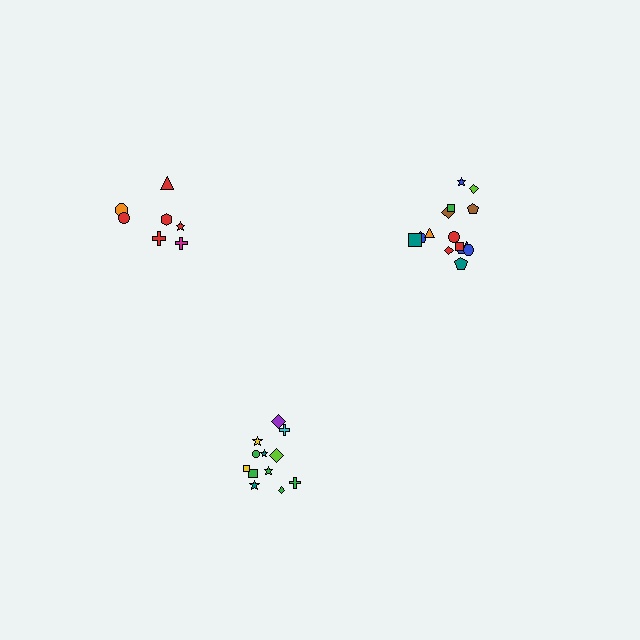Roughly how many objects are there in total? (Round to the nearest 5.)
Roughly 35 objects in total.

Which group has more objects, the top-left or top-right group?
The top-right group.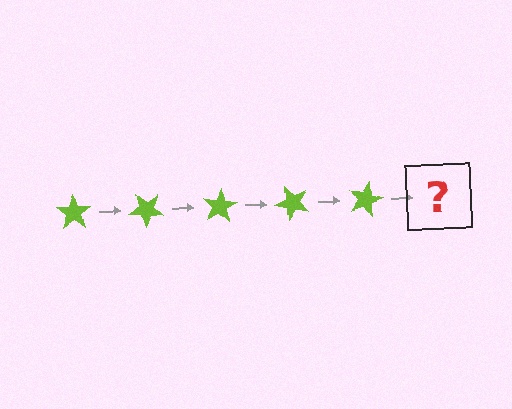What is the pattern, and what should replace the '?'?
The pattern is that the star rotates 40 degrees each step. The '?' should be a lime star rotated 200 degrees.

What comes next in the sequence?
The next element should be a lime star rotated 200 degrees.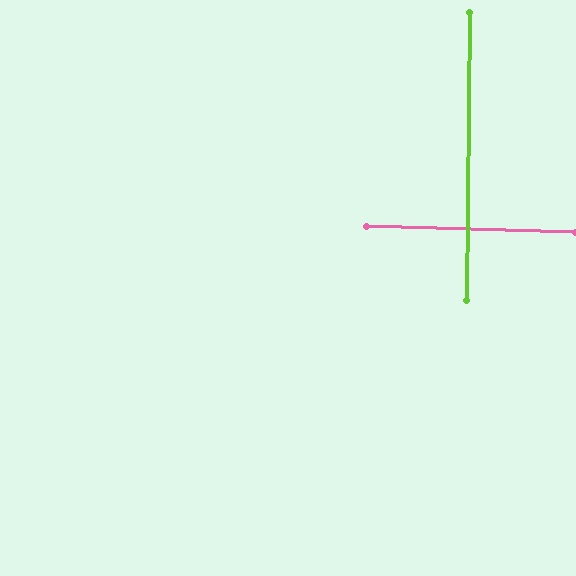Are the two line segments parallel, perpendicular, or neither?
Perpendicular — they meet at approximately 89°.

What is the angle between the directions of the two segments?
Approximately 89 degrees.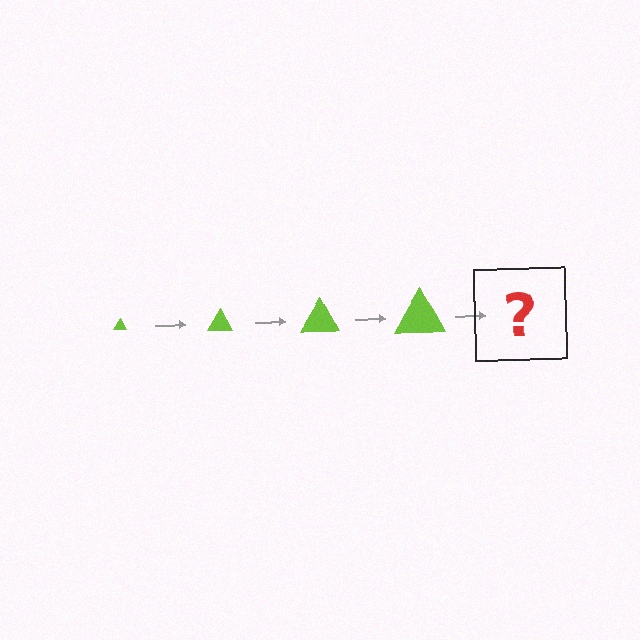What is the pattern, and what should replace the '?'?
The pattern is that the triangle gets progressively larger each step. The '?' should be a lime triangle, larger than the previous one.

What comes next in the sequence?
The next element should be a lime triangle, larger than the previous one.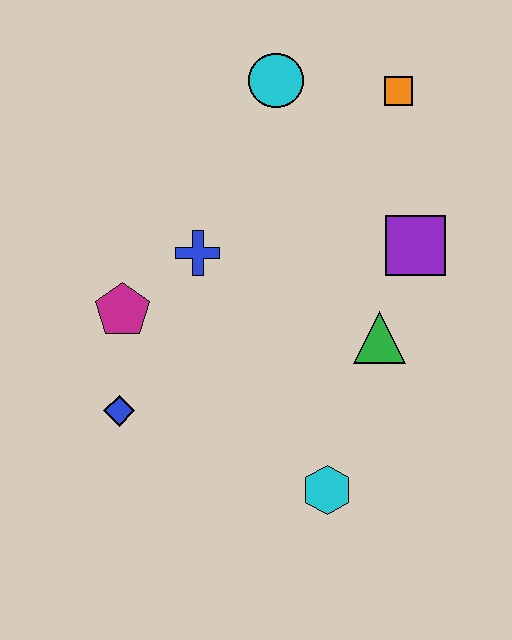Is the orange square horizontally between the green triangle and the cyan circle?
No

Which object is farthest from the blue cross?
The cyan hexagon is farthest from the blue cross.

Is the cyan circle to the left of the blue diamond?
No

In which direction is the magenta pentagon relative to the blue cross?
The magenta pentagon is to the left of the blue cross.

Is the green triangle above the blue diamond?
Yes